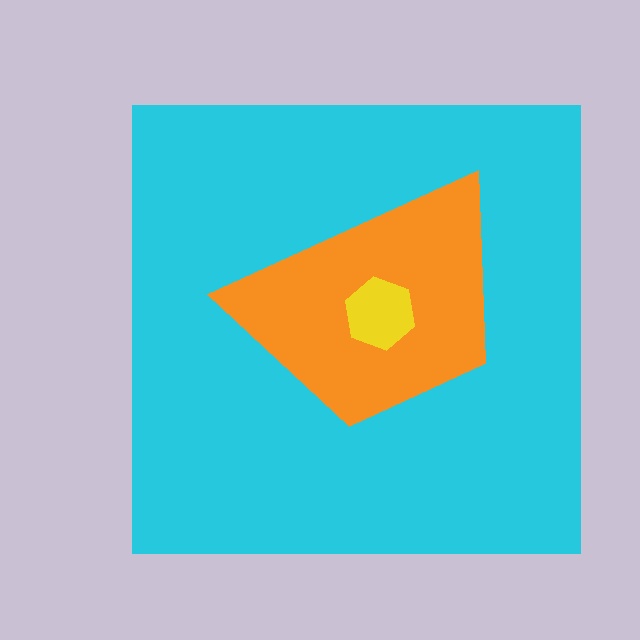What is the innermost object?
The yellow hexagon.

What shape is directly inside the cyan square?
The orange trapezoid.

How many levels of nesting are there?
3.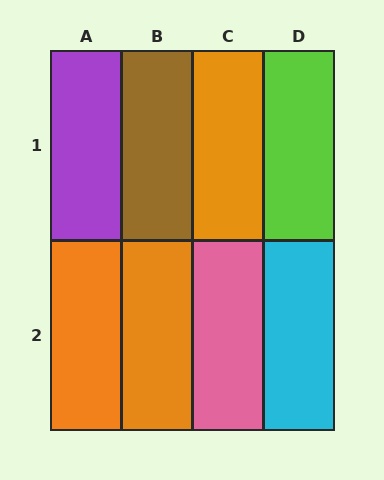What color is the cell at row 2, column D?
Cyan.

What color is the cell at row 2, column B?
Orange.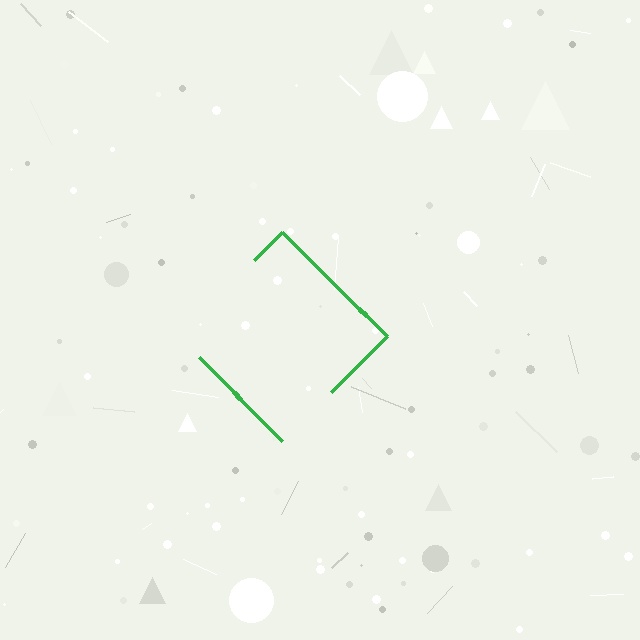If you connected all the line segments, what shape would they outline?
They would outline a diamond.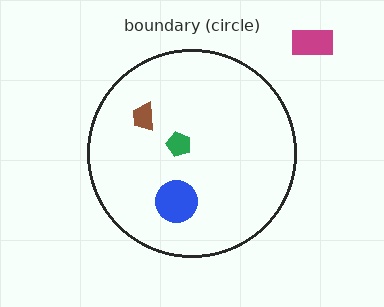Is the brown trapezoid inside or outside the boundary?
Inside.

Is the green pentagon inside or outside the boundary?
Inside.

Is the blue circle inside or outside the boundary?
Inside.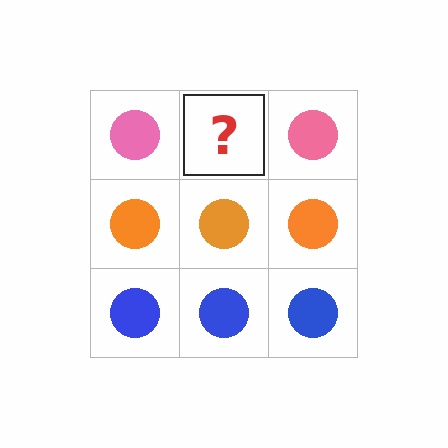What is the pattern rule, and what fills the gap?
The rule is that each row has a consistent color. The gap should be filled with a pink circle.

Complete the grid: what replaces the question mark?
The question mark should be replaced with a pink circle.